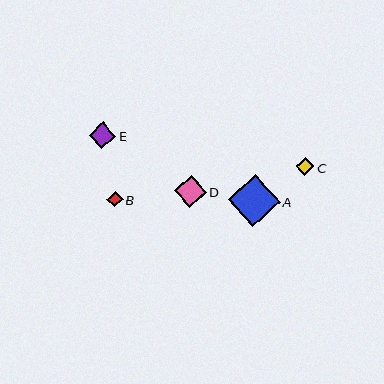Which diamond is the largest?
Diamond A is the largest with a size of approximately 52 pixels.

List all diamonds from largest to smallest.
From largest to smallest: A, D, E, C, B.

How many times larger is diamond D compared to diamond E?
Diamond D is approximately 1.2 times the size of diamond E.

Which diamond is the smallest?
Diamond B is the smallest with a size of approximately 16 pixels.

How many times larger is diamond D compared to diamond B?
Diamond D is approximately 2.0 times the size of diamond B.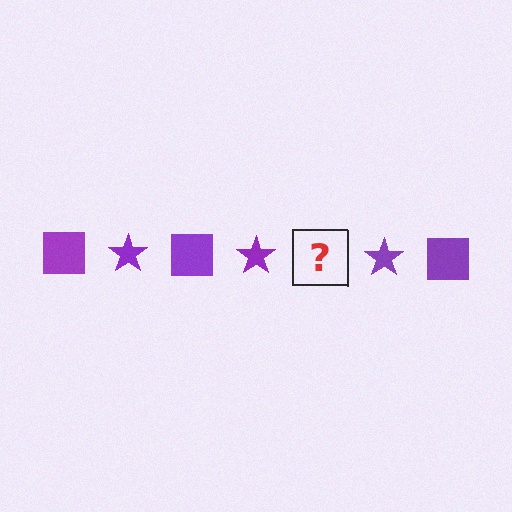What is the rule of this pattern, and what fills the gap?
The rule is that the pattern cycles through square, star shapes in purple. The gap should be filled with a purple square.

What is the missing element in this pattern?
The missing element is a purple square.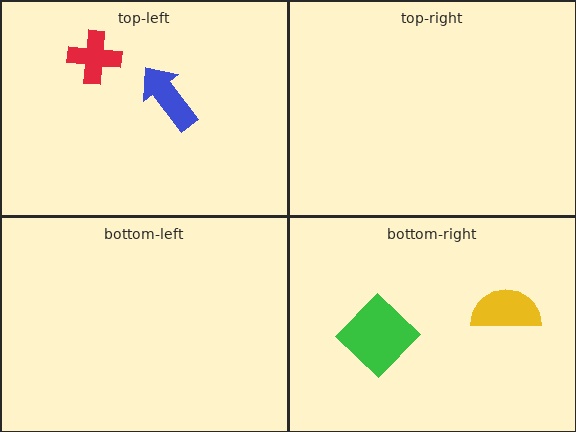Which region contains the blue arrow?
The top-left region.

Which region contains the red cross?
The top-left region.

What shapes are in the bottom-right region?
The yellow semicircle, the green diamond.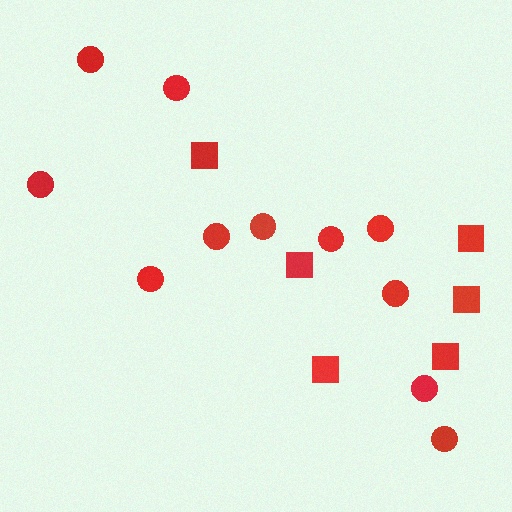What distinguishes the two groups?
There are 2 groups: one group of squares (6) and one group of circles (11).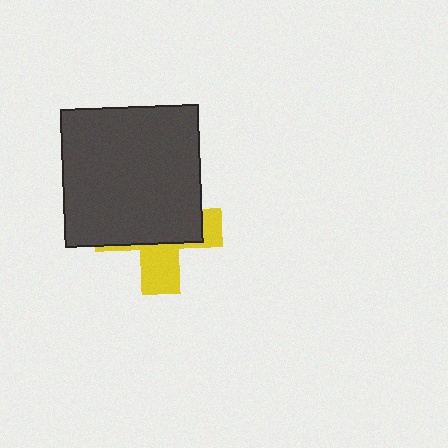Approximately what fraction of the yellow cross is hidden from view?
Roughly 64% of the yellow cross is hidden behind the dark gray square.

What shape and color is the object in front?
The object in front is a dark gray square.